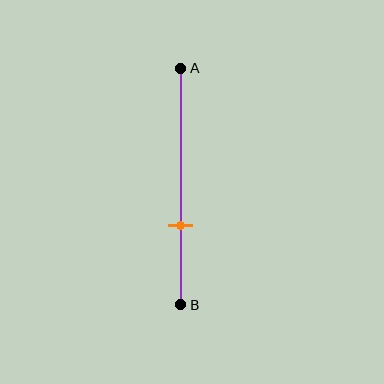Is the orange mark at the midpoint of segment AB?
No, the mark is at about 65% from A, not at the 50% midpoint.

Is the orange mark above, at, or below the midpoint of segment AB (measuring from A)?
The orange mark is below the midpoint of segment AB.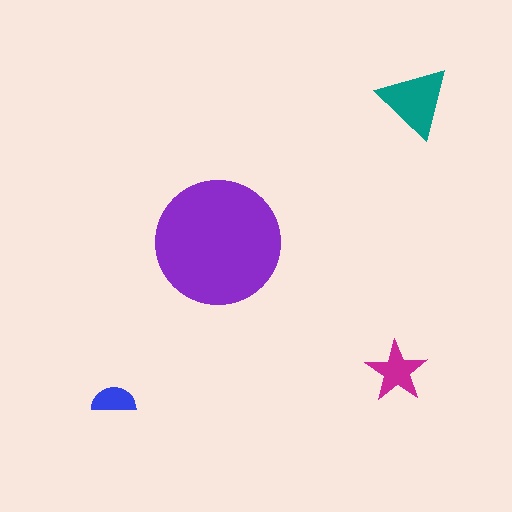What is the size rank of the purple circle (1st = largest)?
1st.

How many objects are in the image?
There are 4 objects in the image.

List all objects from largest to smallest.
The purple circle, the teal triangle, the magenta star, the blue semicircle.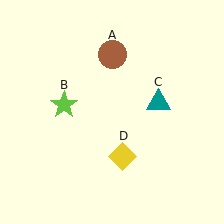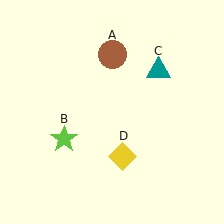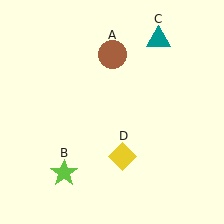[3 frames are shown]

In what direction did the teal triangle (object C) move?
The teal triangle (object C) moved up.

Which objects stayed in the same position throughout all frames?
Brown circle (object A) and yellow diamond (object D) remained stationary.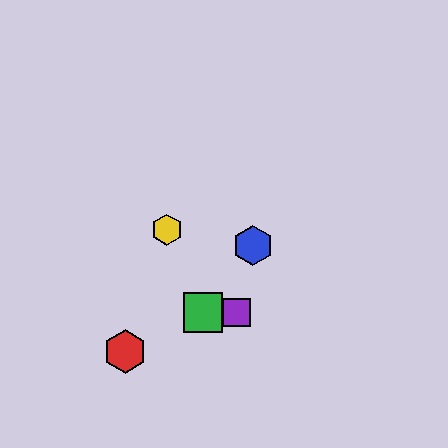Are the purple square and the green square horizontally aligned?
Yes, both are at y≈313.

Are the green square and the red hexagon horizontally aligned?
No, the green square is at y≈313 and the red hexagon is at y≈352.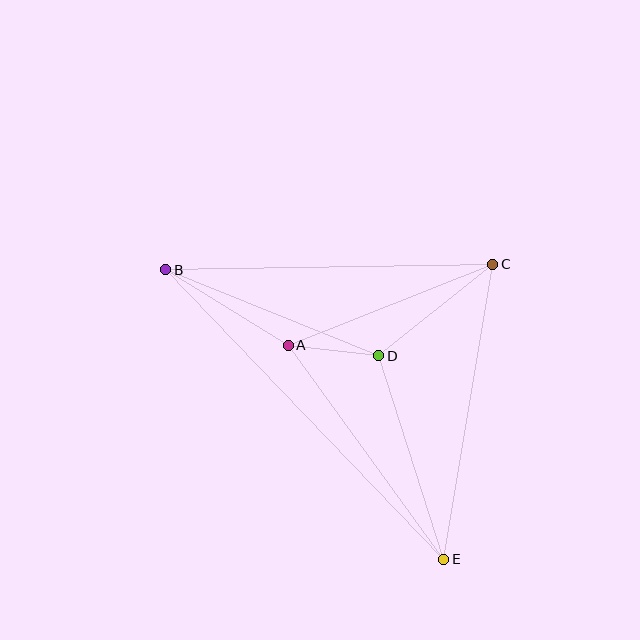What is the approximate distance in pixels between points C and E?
The distance between C and E is approximately 299 pixels.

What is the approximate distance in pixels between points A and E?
The distance between A and E is approximately 265 pixels.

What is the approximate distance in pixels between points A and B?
The distance between A and B is approximately 144 pixels.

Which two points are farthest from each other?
Points B and E are farthest from each other.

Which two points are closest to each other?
Points A and D are closest to each other.